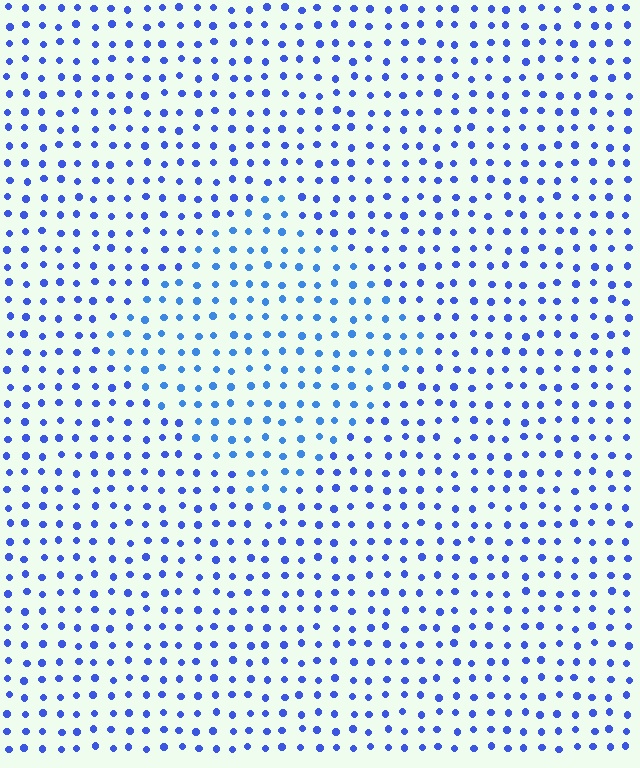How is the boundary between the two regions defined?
The boundary is defined purely by a slight shift in hue (about 18 degrees). Spacing, size, and orientation are identical on both sides.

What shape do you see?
I see a diamond.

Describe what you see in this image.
The image is filled with small blue elements in a uniform arrangement. A diamond-shaped region is visible where the elements are tinted to a slightly different hue, forming a subtle color boundary.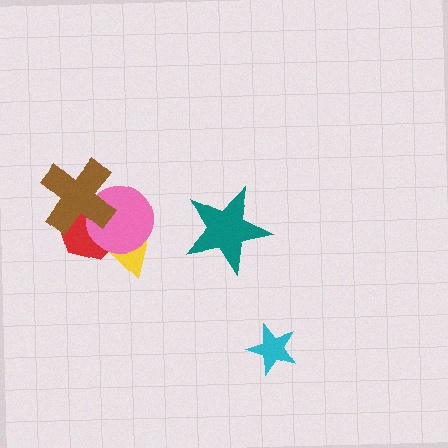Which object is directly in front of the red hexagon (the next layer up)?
The pink circle is directly in front of the red hexagon.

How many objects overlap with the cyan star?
0 objects overlap with the cyan star.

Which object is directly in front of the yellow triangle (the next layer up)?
The red hexagon is directly in front of the yellow triangle.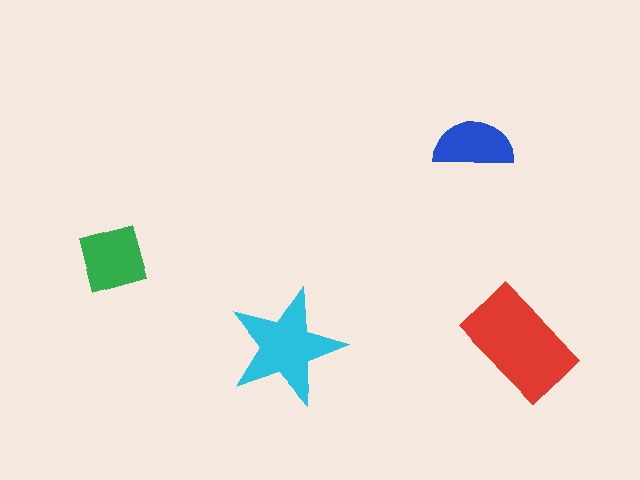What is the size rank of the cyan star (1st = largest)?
2nd.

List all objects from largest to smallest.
The red rectangle, the cyan star, the green square, the blue semicircle.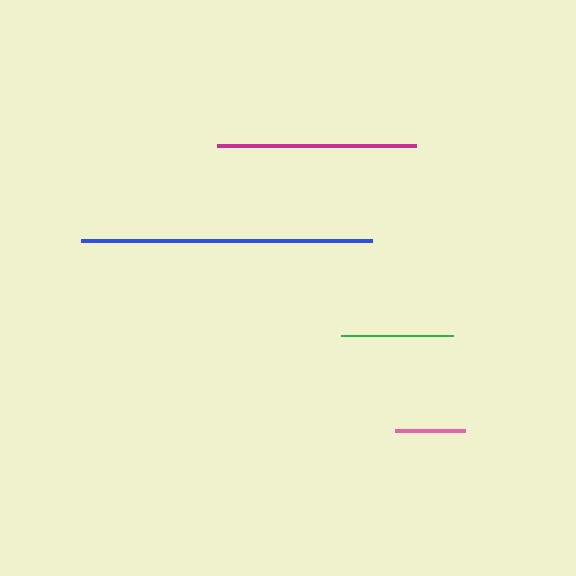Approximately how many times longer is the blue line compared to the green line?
The blue line is approximately 2.6 times the length of the green line.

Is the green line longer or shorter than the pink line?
The green line is longer than the pink line.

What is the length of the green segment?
The green segment is approximately 112 pixels long.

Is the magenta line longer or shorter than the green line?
The magenta line is longer than the green line.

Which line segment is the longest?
The blue line is the longest at approximately 290 pixels.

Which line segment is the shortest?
The pink line is the shortest at approximately 70 pixels.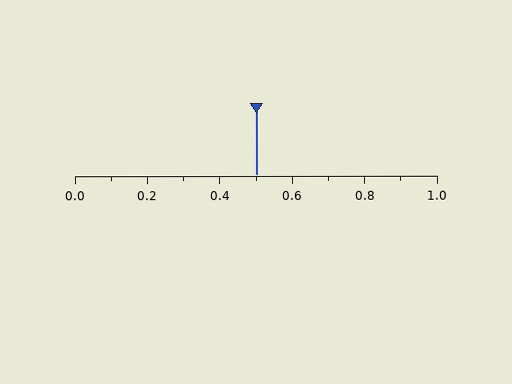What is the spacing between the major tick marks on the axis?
The major ticks are spaced 0.2 apart.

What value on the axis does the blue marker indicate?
The marker indicates approximately 0.5.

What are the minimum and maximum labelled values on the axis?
The axis runs from 0.0 to 1.0.